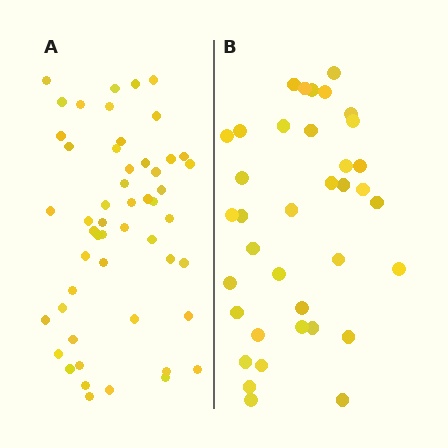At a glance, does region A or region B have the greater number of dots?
Region A (the left region) has more dots.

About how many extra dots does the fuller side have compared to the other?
Region A has approximately 15 more dots than region B.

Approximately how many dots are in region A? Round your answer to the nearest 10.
About 50 dots. (The exact count is 52, which rounds to 50.)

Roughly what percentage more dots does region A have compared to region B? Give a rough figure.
About 40% more.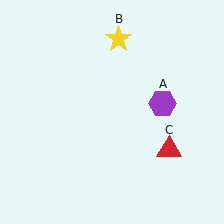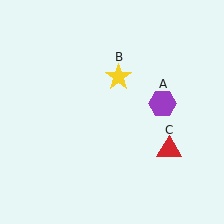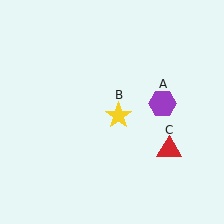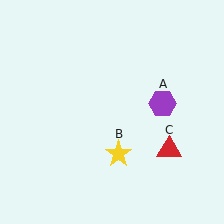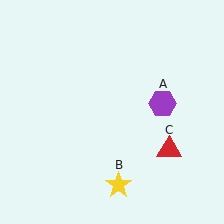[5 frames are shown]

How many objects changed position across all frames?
1 object changed position: yellow star (object B).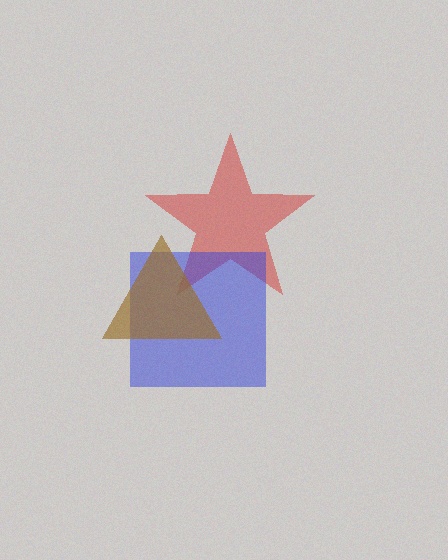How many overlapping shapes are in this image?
There are 3 overlapping shapes in the image.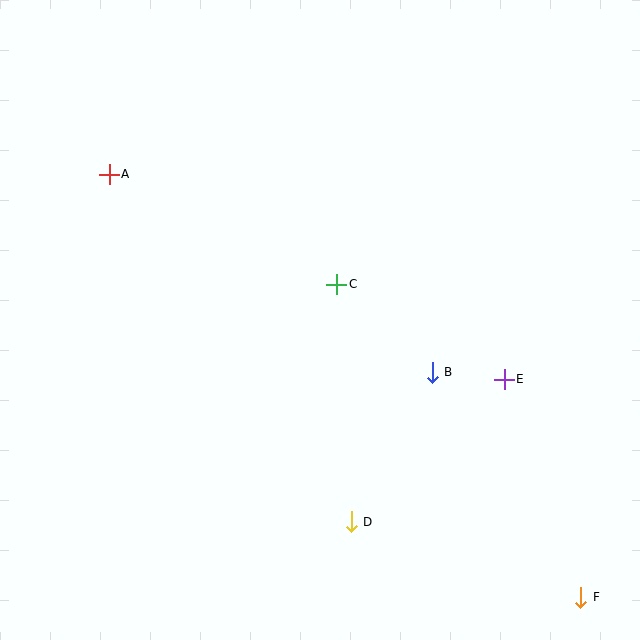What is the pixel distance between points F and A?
The distance between F and A is 634 pixels.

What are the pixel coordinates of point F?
Point F is at (581, 597).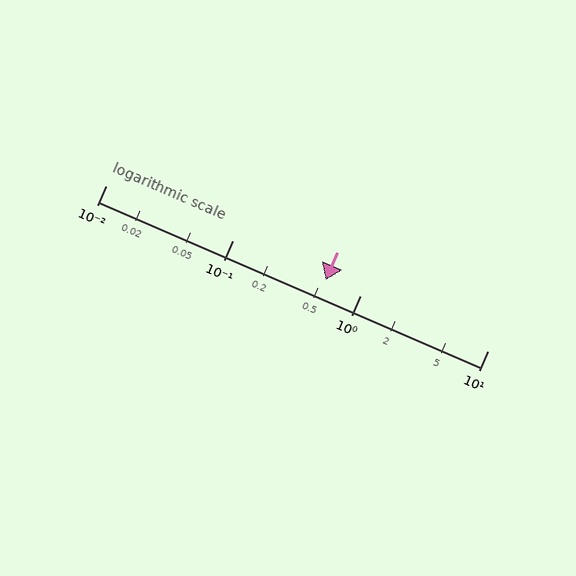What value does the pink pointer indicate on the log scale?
The pointer indicates approximately 0.53.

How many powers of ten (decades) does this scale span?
The scale spans 3 decades, from 0.01 to 10.